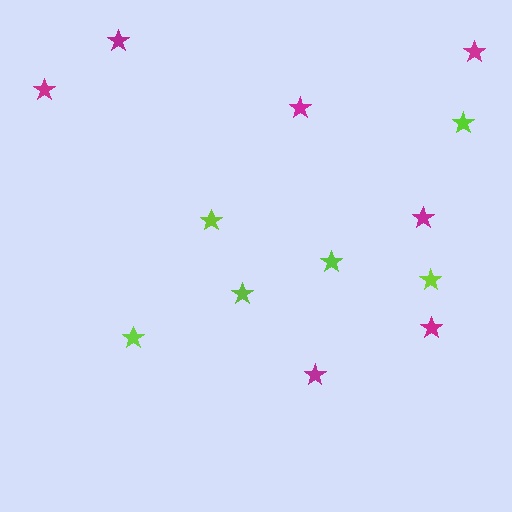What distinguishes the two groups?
There are 2 groups: one group of lime stars (6) and one group of magenta stars (7).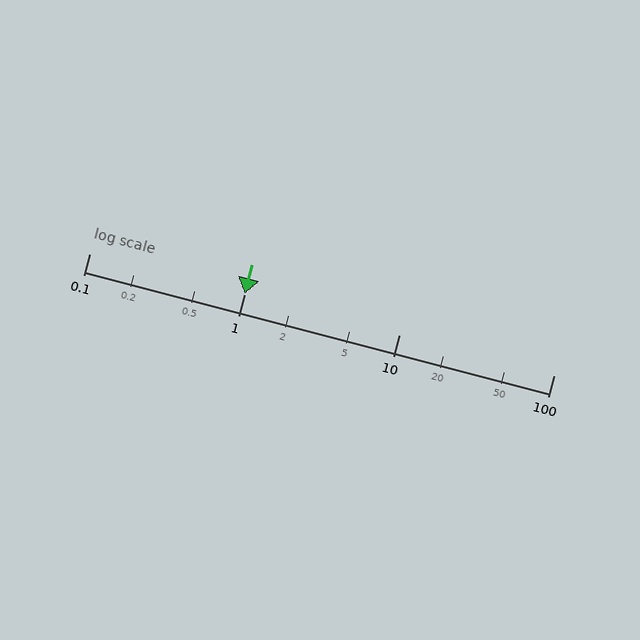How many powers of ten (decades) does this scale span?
The scale spans 3 decades, from 0.1 to 100.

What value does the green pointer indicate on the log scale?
The pointer indicates approximately 1.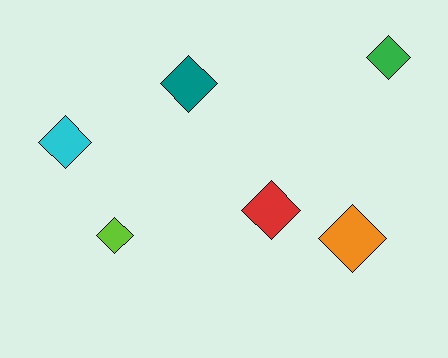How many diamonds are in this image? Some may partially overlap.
There are 6 diamonds.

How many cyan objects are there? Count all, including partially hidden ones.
There is 1 cyan object.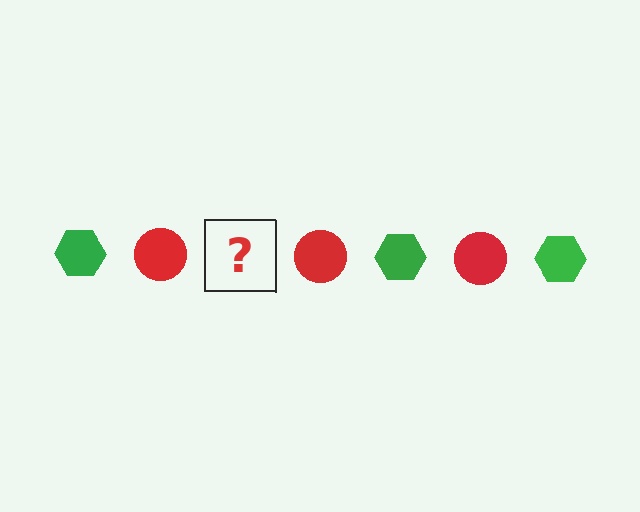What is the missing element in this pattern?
The missing element is a green hexagon.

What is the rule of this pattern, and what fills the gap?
The rule is that the pattern alternates between green hexagon and red circle. The gap should be filled with a green hexagon.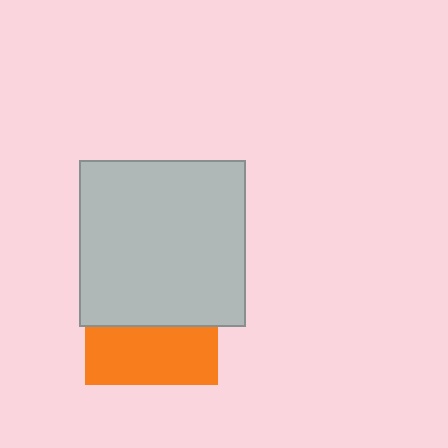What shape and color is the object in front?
The object in front is a light gray square.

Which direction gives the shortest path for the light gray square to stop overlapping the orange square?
Moving up gives the shortest separation.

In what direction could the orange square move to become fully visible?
The orange square could move down. That would shift it out from behind the light gray square entirely.